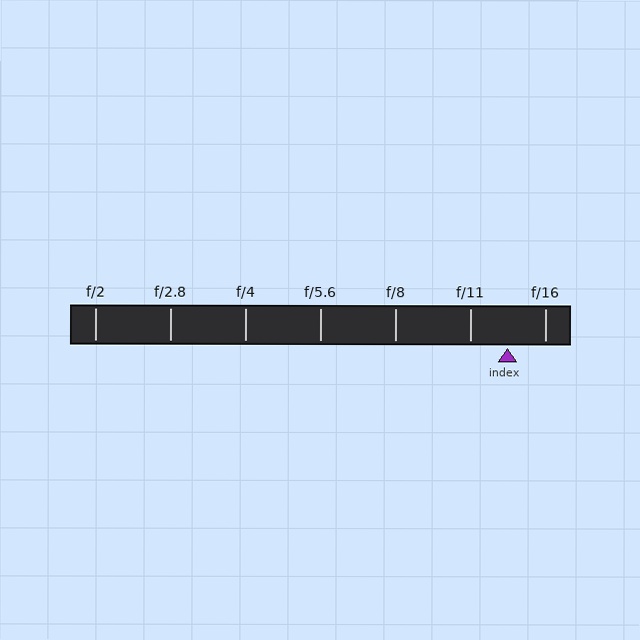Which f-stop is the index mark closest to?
The index mark is closest to f/11.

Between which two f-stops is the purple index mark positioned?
The index mark is between f/11 and f/16.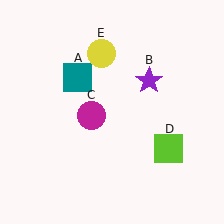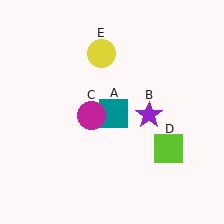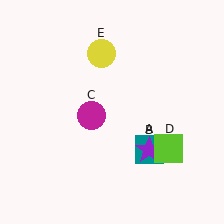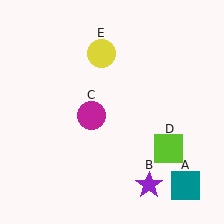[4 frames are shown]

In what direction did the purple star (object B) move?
The purple star (object B) moved down.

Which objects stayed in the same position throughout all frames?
Magenta circle (object C) and lime square (object D) and yellow circle (object E) remained stationary.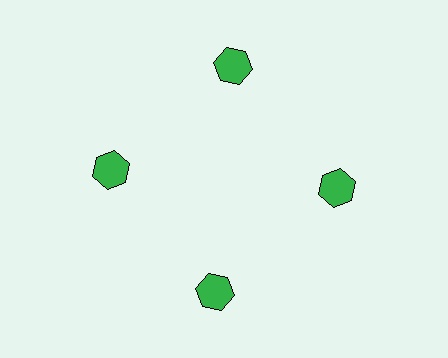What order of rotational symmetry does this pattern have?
This pattern has 4-fold rotational symmetry.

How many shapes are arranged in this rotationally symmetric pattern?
There are 4 shapes, arranged in 4 groups of 1.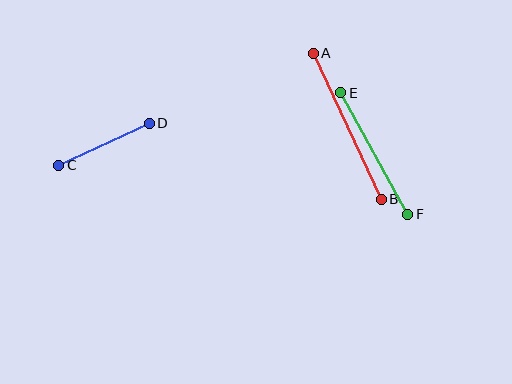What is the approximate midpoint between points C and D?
The midpoint is at approximately (104, 144) pixels.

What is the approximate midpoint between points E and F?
The midpoint is at approximately (374, 153) pixels.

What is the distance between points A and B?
The distance is approximately 161 pixels.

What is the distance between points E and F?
The distance is approximately 139 pixels.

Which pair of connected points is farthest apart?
Points A and B are farthest apart.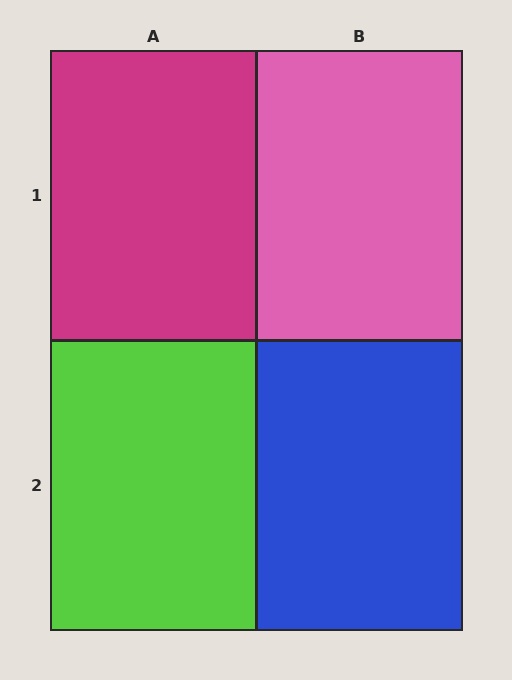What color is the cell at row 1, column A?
Magenta.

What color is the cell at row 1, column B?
Pink.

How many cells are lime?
1 cell is lime.